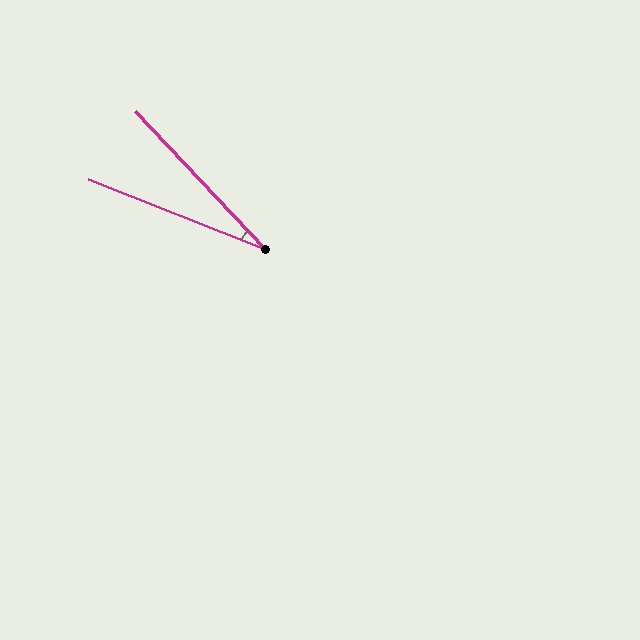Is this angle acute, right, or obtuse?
It is acute.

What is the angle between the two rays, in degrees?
Approximately 25 degrees.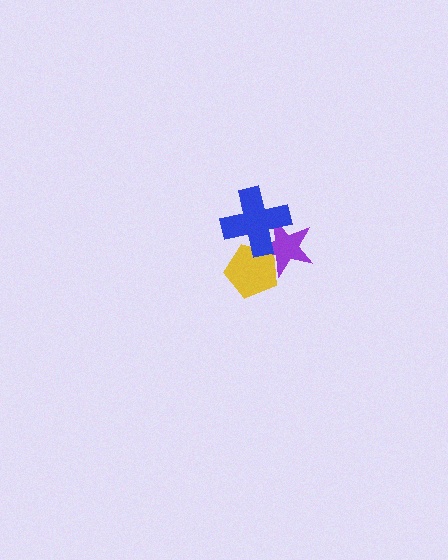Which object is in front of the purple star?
The blue cross is in front of the purple star.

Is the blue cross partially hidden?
No, no other shape covers it.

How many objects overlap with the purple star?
2 objects overlap with the purple star.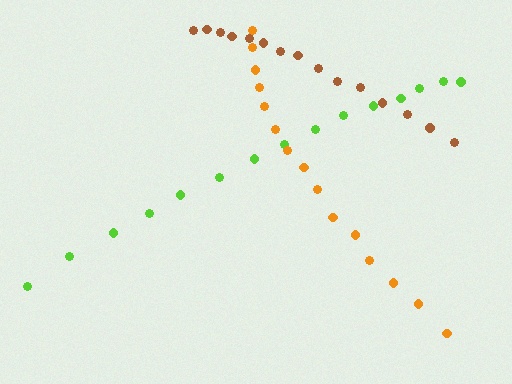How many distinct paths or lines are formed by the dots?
There are 3 distinct paths.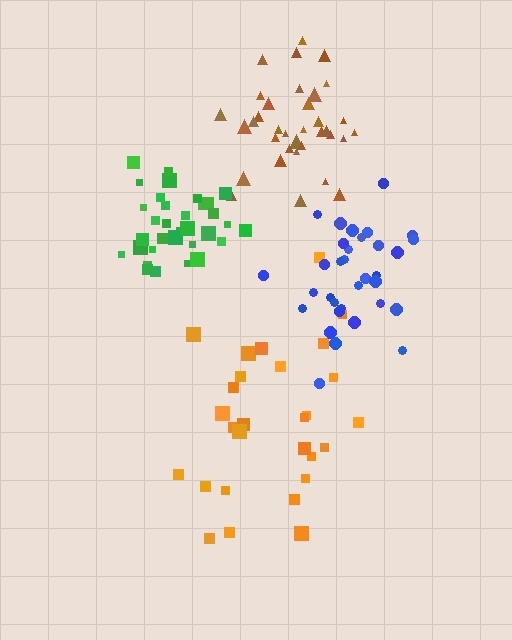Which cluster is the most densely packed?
Green.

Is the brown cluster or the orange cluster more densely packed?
Brown.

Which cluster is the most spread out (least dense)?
Orange.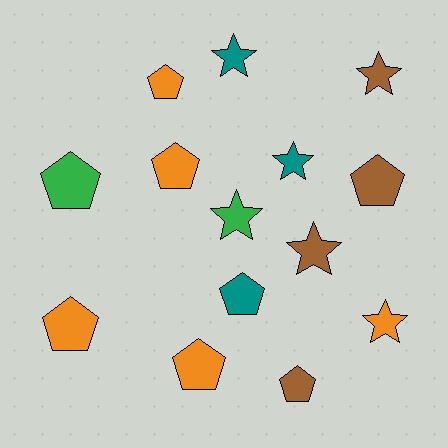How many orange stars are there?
There is 1 orange star.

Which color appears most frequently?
Orange, with 5 objects.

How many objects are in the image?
There are 14 objects.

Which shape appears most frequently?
Pentagon, with 8 objects.